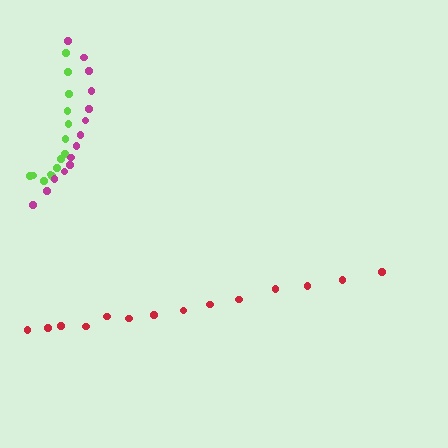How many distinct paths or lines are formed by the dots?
There are 3 distinct paths.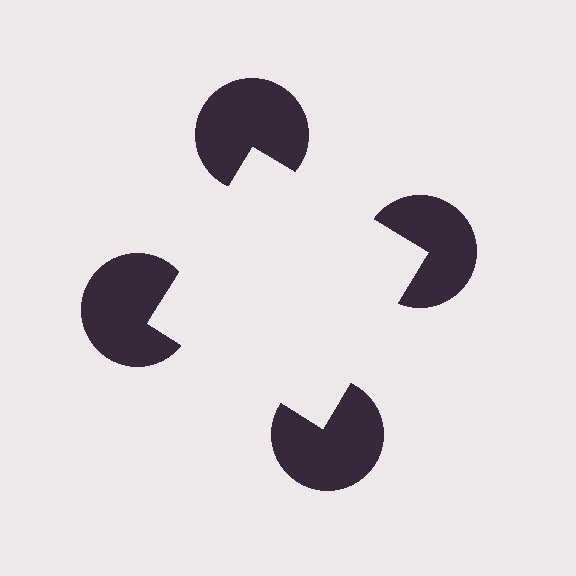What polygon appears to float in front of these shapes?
An illusory square — its edges are inferred from the aligned wedge cuts in the pac-man discs, not physically drawn.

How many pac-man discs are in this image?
There are 4 — one at each vertex of the illusory square.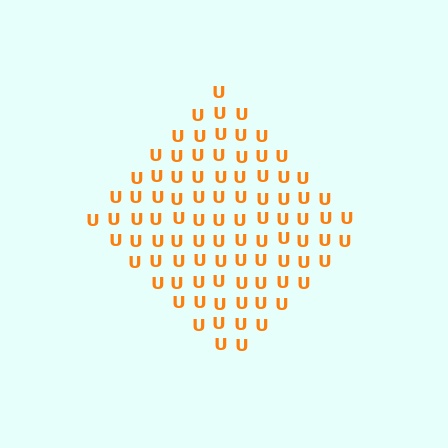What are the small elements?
The small elements are letter U's.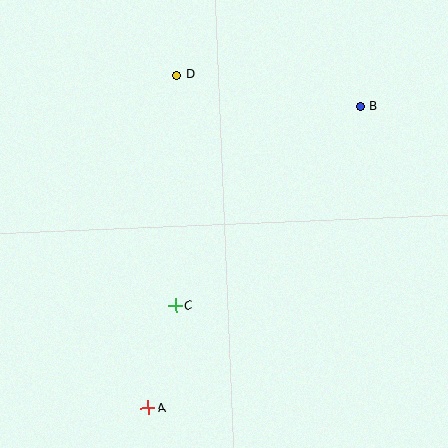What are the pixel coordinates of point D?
Point D is at (177, 75).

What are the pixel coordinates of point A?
Point A is at (148, 408).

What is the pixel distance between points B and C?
The distance between B and C is 272 pixels.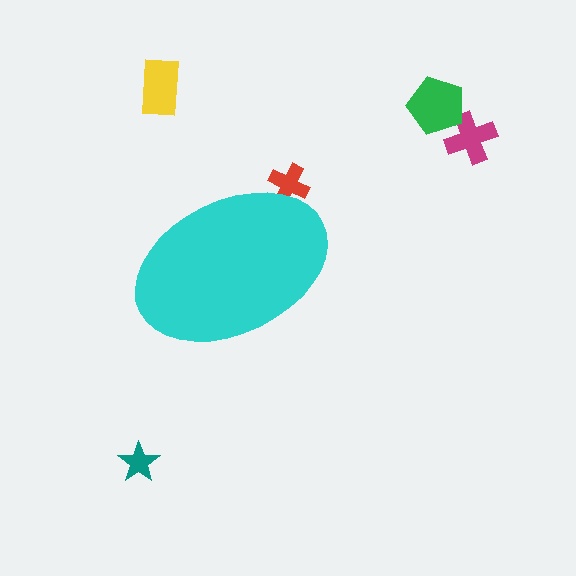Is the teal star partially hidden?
No, the teal star is fully visible.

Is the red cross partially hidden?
Yes, the red cross is partially hidden behind the cyan ellipse.